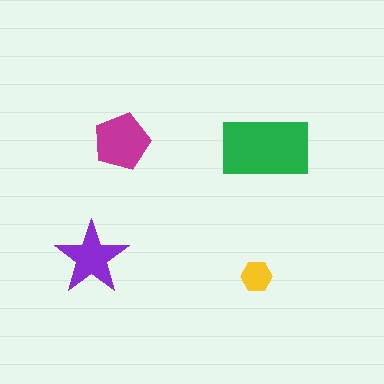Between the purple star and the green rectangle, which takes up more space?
The green rectangle.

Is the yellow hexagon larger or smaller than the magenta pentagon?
Smaller.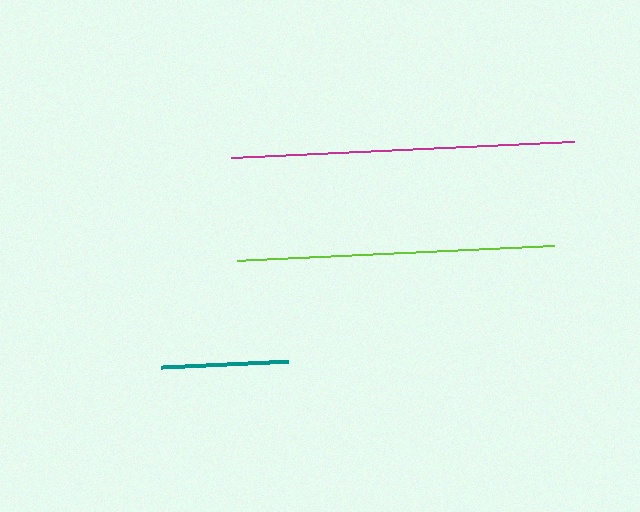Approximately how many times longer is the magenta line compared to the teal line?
The magenta line is approximately 2.7 times the length of the teal line.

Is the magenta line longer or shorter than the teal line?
The magenta line is longer than the teal line.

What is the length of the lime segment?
The lime segment is approximately 316 pixels long.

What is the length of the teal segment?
The teal segment is approximately 126 pixels long.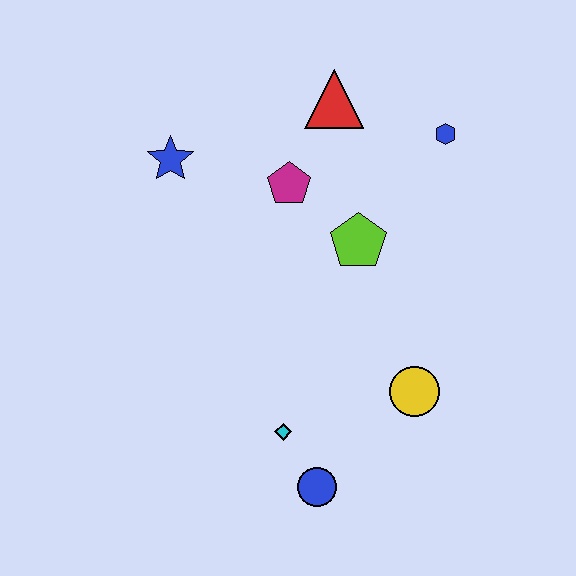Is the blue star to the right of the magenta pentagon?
No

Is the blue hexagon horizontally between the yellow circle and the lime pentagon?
No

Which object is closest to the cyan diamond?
The blue circle is closest to the cyan diamond.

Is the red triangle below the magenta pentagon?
No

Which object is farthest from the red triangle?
The blue circle is farthest from the red triangle.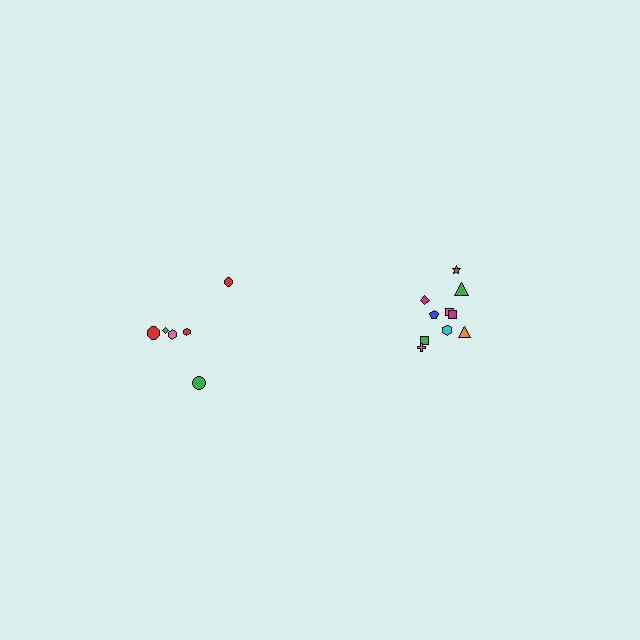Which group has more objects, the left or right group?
The right group.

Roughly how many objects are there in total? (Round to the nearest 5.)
Roughly 15 objects in total.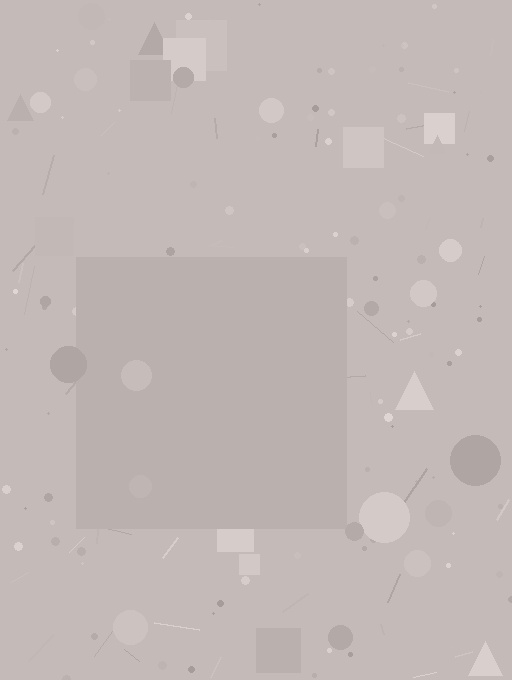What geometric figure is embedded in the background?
A square is embedded in the background.